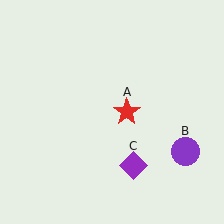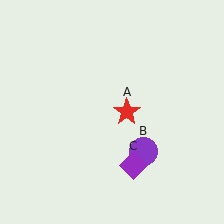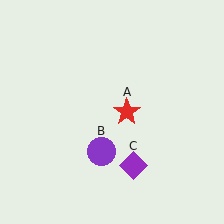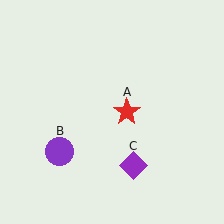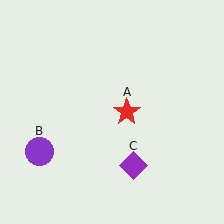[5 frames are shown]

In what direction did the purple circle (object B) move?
The purple circle (object B) moved left.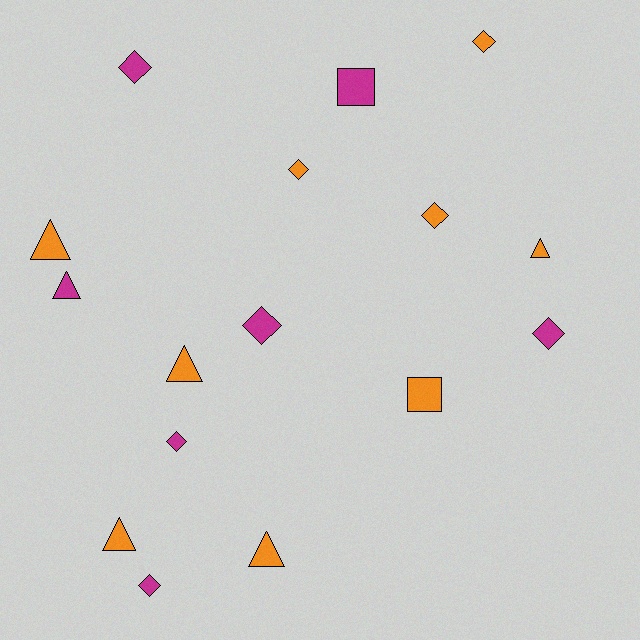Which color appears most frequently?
Orange, with 9 objects.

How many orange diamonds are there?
There are 3 orange diamonds.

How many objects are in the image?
There are 16 objects.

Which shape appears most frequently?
Diamond, with 8 objects.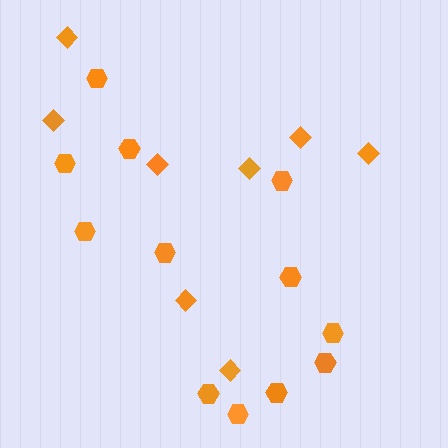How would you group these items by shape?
There are 2 groups: one group of hexagons (12) and one group of diamonds (8).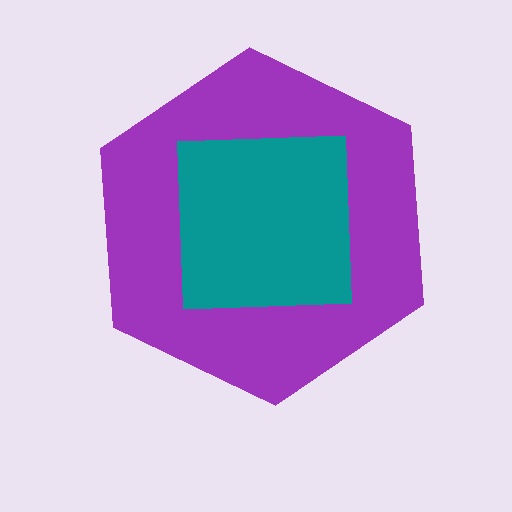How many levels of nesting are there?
2.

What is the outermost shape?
The purple hexagon.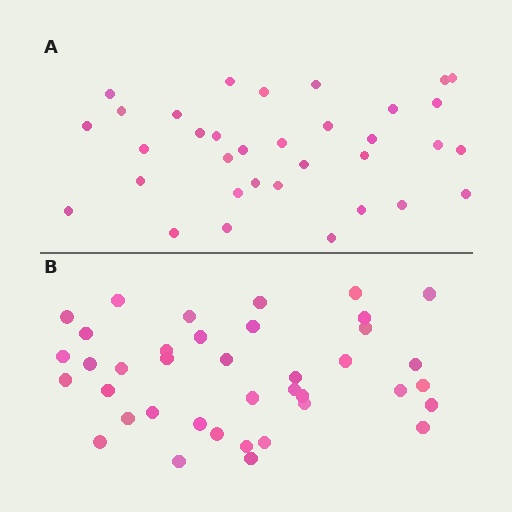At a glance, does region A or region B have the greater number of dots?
Region B (the bottom region) has more dots.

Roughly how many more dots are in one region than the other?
Region B has about 5 more dots than region A.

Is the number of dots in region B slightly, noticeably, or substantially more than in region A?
Region B has only slightly more — the two regions are fairly close. The ratio is roughly 1.1 to 1.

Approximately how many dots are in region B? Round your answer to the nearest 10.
About 40 dots. (The exact count is 39, which rounds to 40.)